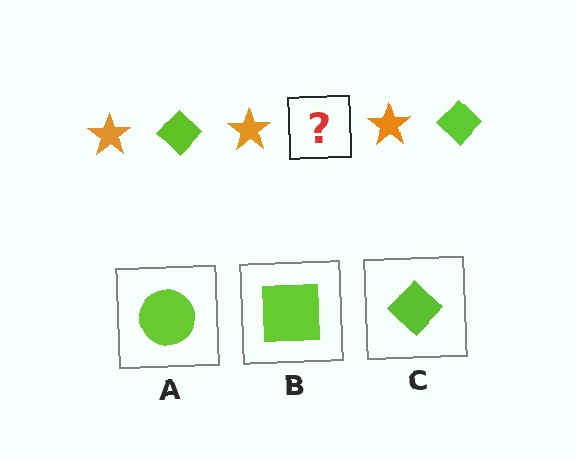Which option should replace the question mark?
Option C.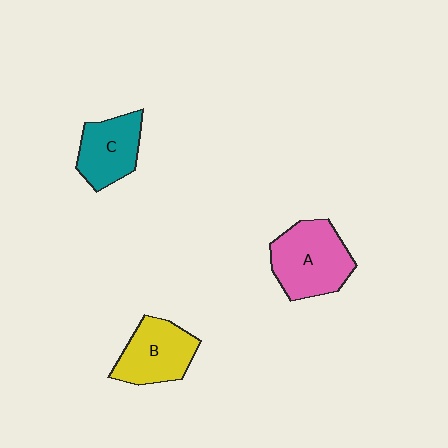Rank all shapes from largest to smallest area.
From largest to smallest: A (pink), B (yellow), C (teal).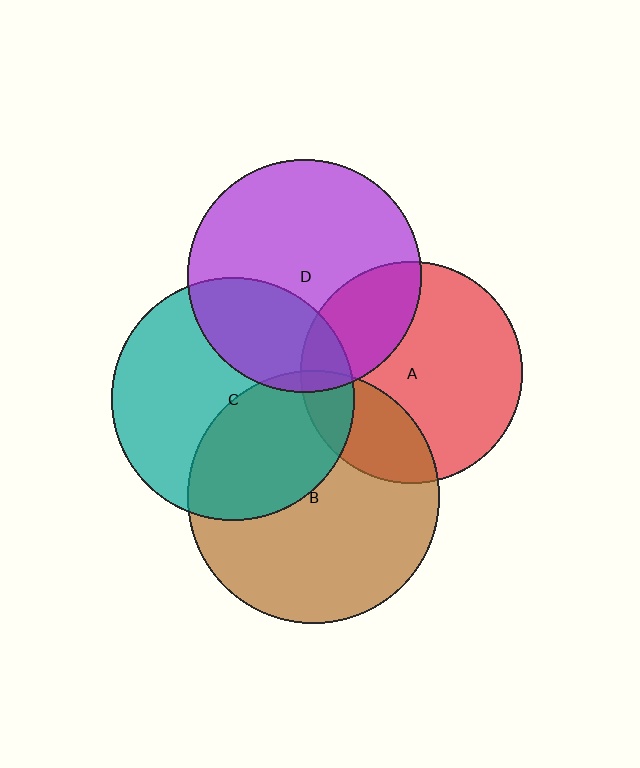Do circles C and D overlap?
Yes.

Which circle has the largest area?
Circle B (brown).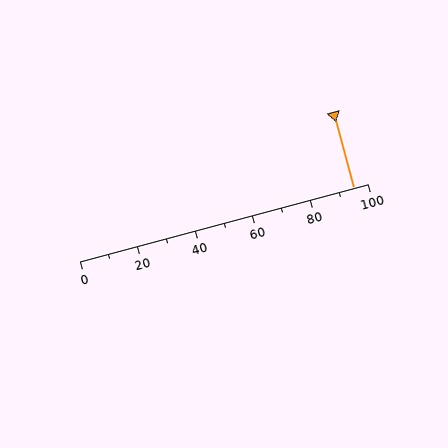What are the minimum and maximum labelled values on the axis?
The axis runs from 0 to 100.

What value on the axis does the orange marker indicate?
The marker indicates approximately 95.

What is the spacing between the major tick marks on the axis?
The major ticks are spaced 20 apart.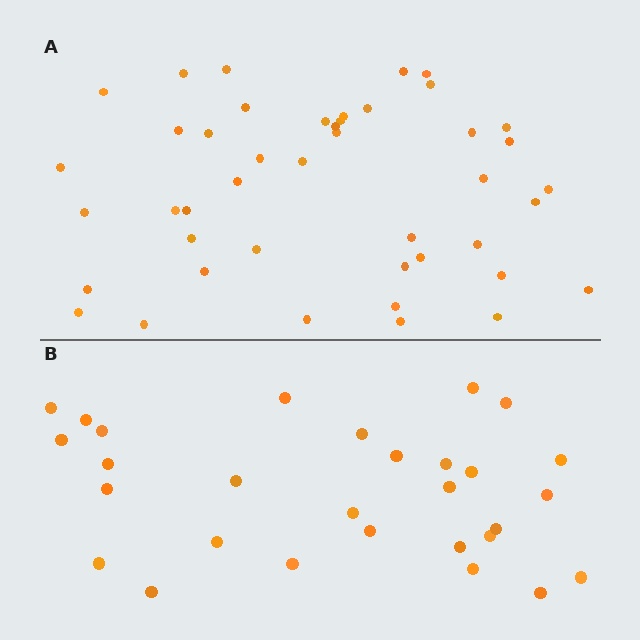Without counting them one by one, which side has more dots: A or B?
Region A (the top region) has more dots.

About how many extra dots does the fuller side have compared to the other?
Region A has approximately 15 more dots than region B.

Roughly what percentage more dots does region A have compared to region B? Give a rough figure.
About 50% more.